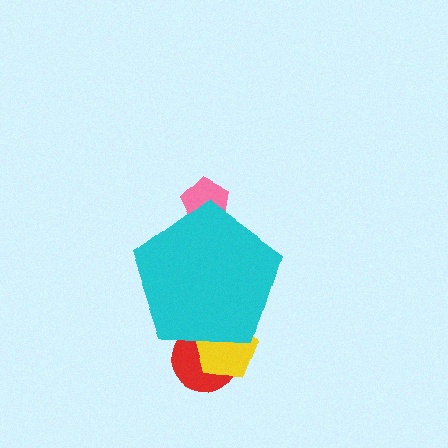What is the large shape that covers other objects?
A cyan pentagon.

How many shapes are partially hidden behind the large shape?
3 shapes are partially hidden.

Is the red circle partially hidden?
Yes, the red circle is partially hidden behind the cyan pentagon.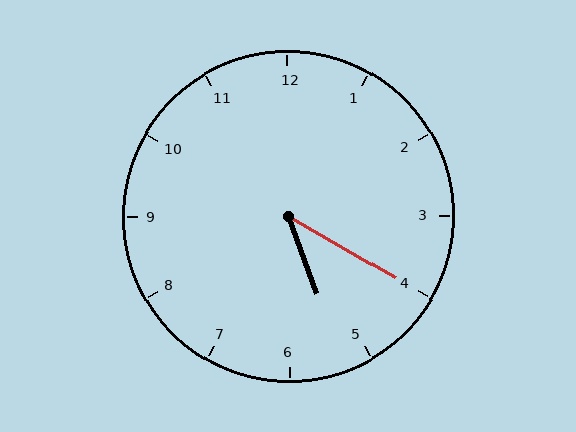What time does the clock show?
5:20.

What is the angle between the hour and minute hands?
Approximately 40 degrees.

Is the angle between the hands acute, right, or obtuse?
It is acute.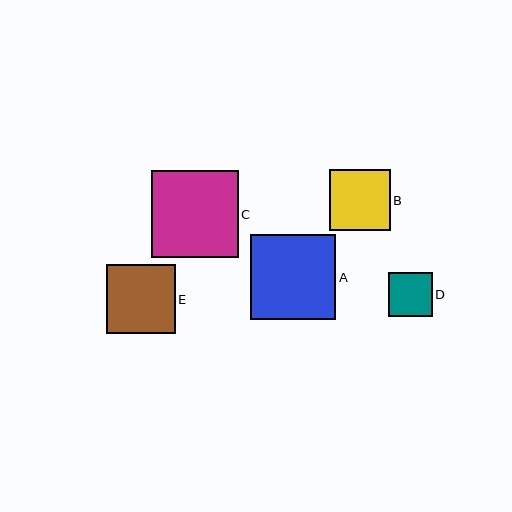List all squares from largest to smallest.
From largest to smallest: C, A, E, B, D.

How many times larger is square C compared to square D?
Square C is approximately 2.0 times the size of square D.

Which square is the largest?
Square C is the largest with a size of approximately 87 pixels.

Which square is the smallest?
Square D is the smallest with a size of approximately 43 pixels.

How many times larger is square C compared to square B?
Square C is approximately 1.4 times the size of square B.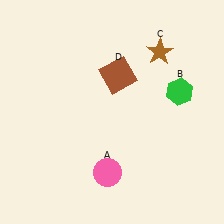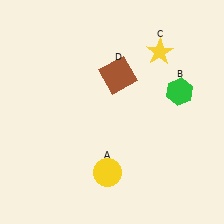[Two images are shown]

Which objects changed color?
A changed from pink to yellow. C changed from brown to yellow.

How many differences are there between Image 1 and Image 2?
There are 2 differences between the two images.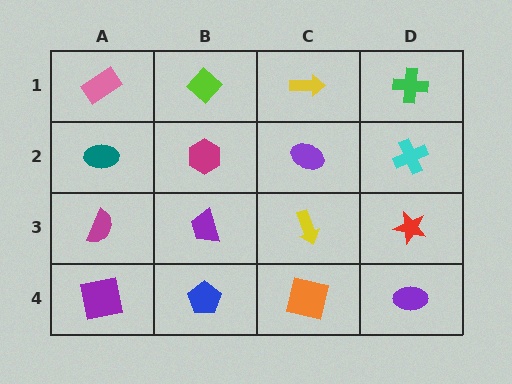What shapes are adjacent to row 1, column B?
A magenta hexagon (row 2, column B), a pink rectangle (row 1, column A), a yellow arrow (row 1, column C).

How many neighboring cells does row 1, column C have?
3.